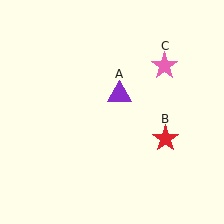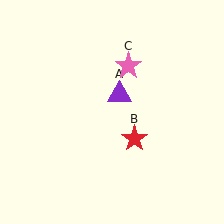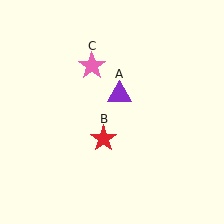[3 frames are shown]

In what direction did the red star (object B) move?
The red star (object B) moved left.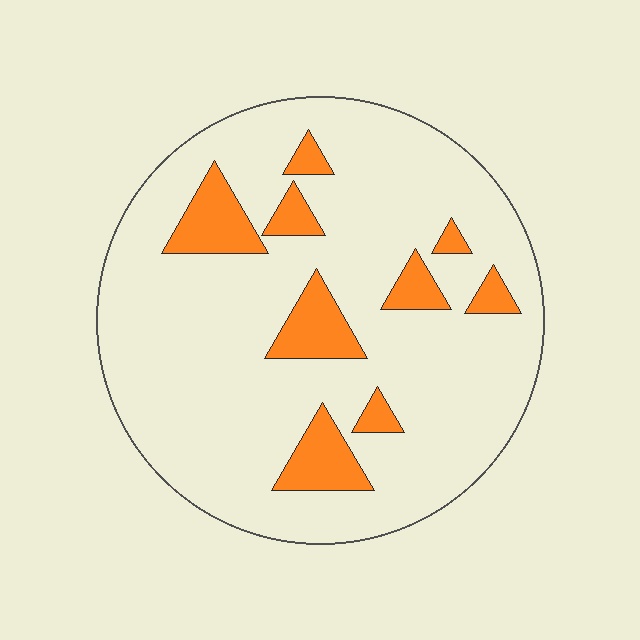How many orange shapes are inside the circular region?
9.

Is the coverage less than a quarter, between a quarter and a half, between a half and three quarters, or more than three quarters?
Less than a quarter.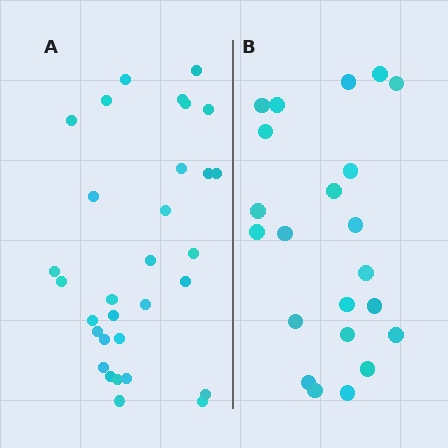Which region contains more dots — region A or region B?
Region A (the left region) has more dots.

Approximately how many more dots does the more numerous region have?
Region A has roughly 8 or so more dots than region B.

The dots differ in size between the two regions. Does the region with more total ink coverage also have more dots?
No. Region B has more total ink coverage because its dots are larger, but region A actually contains more individual dots. Total area can be misleading — the number of items is what matters here.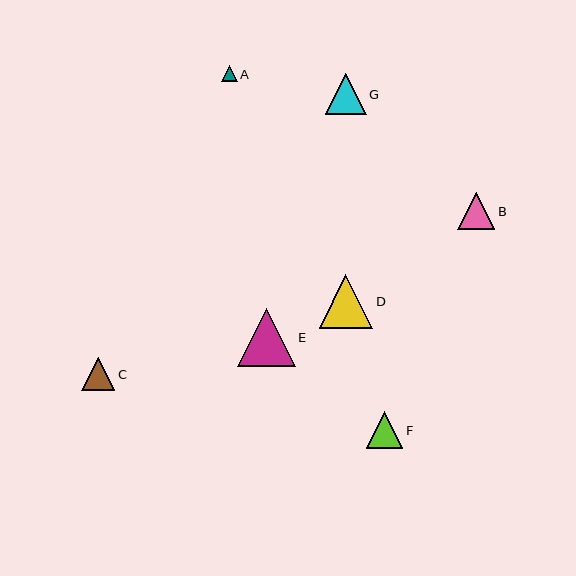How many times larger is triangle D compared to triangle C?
Triangle D is approximately 1.6 times the size of triangle C.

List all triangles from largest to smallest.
From largest to smallest: E, D, G, B, F, C, A.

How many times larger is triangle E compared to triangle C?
Triangle E is approximately 1.8 times the size of triangle C.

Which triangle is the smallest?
Triangle A is the smallest with a size of approximately 16 pixels.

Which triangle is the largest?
Triangle E is the largest with a size of approximately 58 pixels.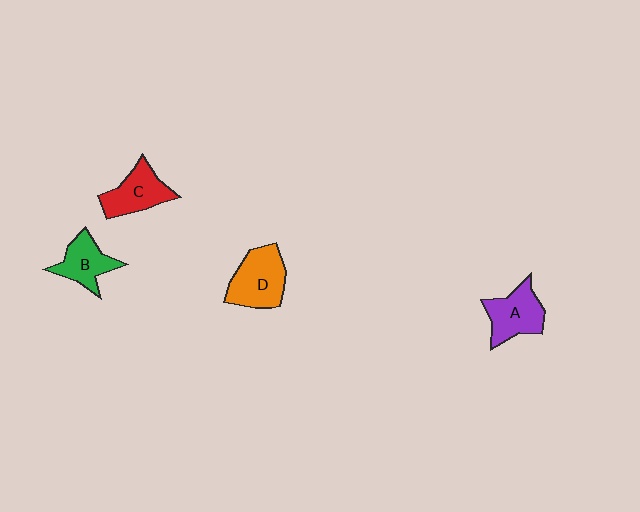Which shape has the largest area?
Shape D (orange).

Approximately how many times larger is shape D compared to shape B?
Approximately 1.4 times.